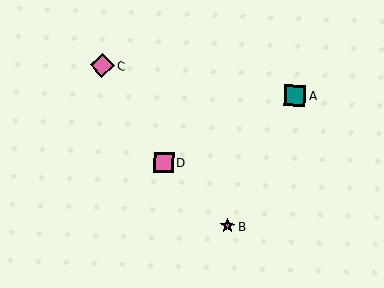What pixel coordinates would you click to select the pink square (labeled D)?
Click at (164, 162) to select the pink square D.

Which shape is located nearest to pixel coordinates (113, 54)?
The pink diamond (labeled C) at (102, 66) is nearest to that location.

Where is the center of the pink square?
The center of the pink square is at (164, 162).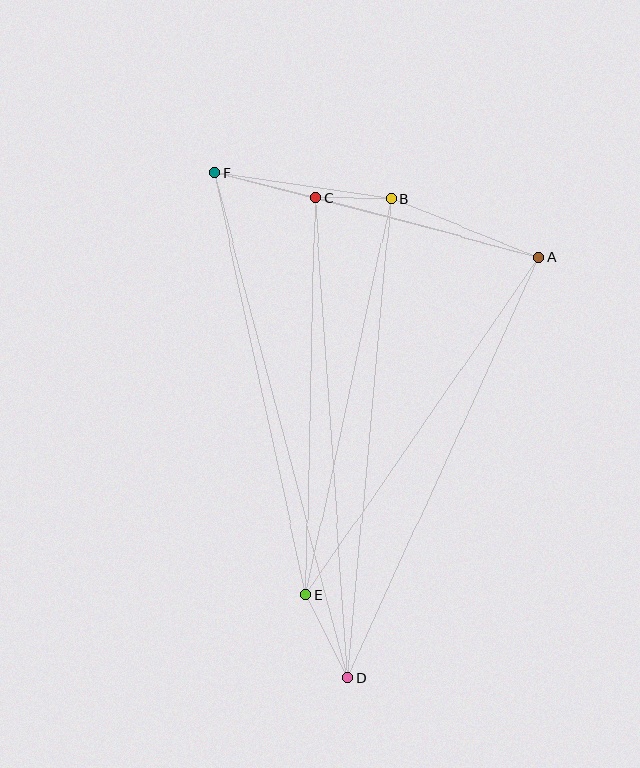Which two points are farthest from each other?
Points D and F are farthest from each other.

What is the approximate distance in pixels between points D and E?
The distance between D and E is approximately 93 pixels.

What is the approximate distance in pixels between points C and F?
The distance between C and F is approximately 104 pixels.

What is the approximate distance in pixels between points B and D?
The distance between B and D is approximately 481 pixels.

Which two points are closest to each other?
Points B and C are closest to each other.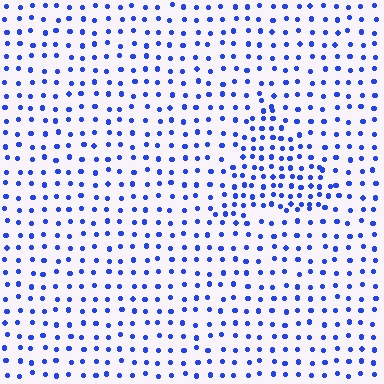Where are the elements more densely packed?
The elements are more densely packed inside the triangle boundary.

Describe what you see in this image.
The image contains small blue elements arranged at two different densities. A triangle-shaped region is visible where the elements are more densely packed than the surrounding area.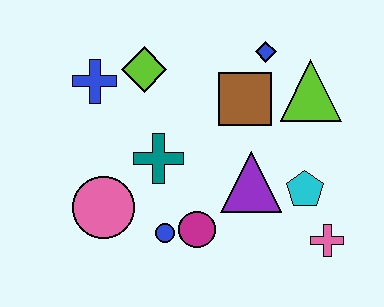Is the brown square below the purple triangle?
No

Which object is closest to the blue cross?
The lime diamond is closest to the blue cross.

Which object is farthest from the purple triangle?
The blue cross is farthest from the purple triangle.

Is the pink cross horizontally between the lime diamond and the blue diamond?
No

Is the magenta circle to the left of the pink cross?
Yes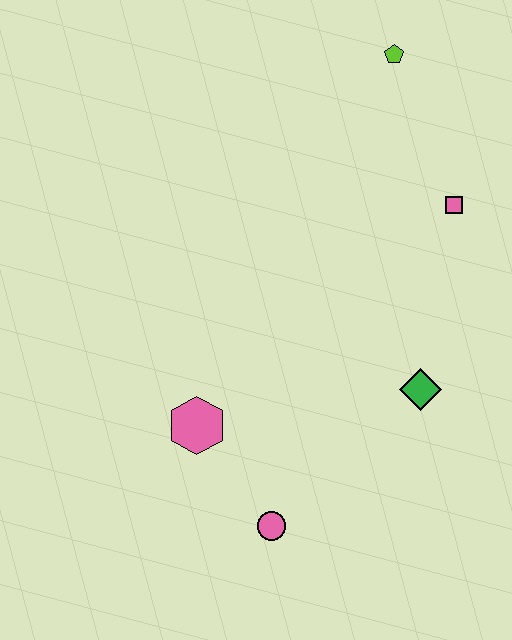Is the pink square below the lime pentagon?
Yes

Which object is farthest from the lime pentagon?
The pink circle is farthest from the lime pentagon.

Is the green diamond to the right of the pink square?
No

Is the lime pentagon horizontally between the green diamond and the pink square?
No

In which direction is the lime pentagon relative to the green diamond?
The lime pentagon is above the green diamond.